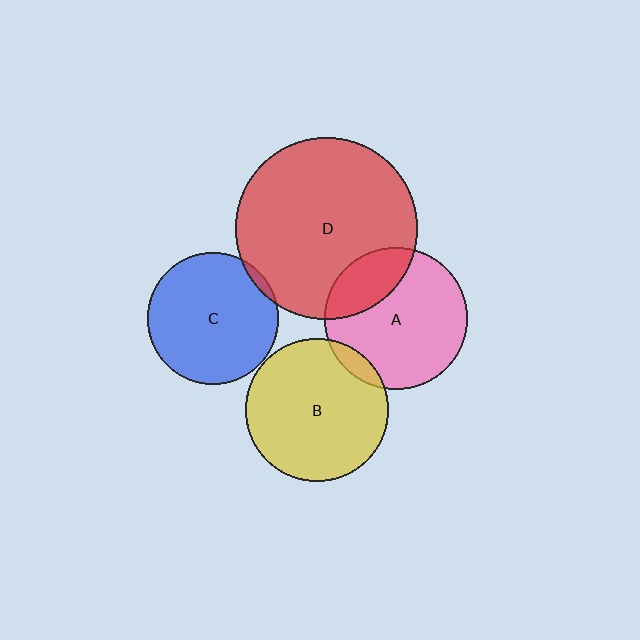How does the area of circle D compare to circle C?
Approximately 1.9 times.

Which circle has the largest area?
Circle D (red).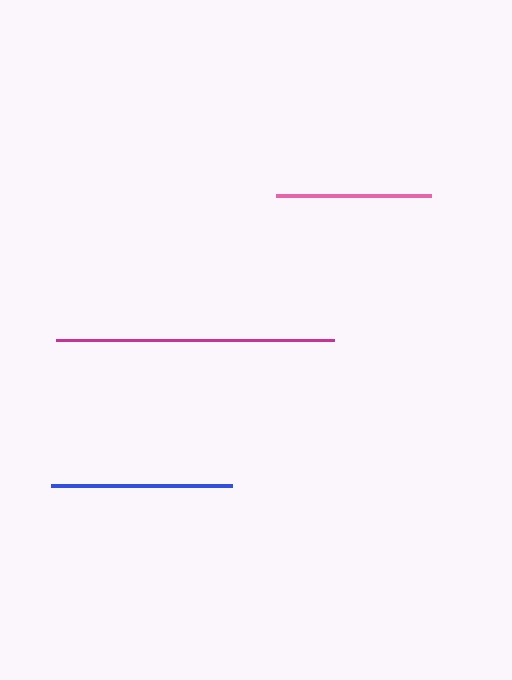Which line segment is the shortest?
The pink line is the shortest at approximately 155 pixels.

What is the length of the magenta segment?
The magenta segment is approximately 279 pixels long.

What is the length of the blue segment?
The blue segment is approximately 181 pixels long.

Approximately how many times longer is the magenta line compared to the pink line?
The magenta line is approximately 1.8 times the length of the pink line.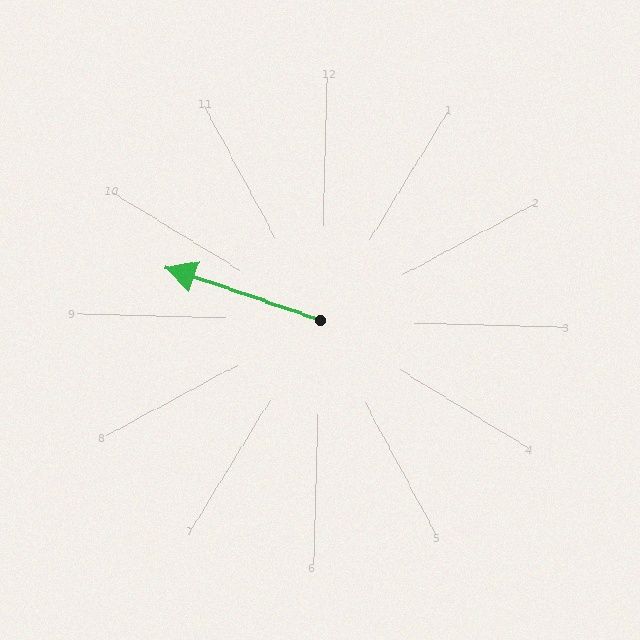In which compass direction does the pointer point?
West.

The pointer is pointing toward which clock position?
Roughly 10 o'clock.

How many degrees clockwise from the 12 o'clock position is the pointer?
Approximately 287 degrees.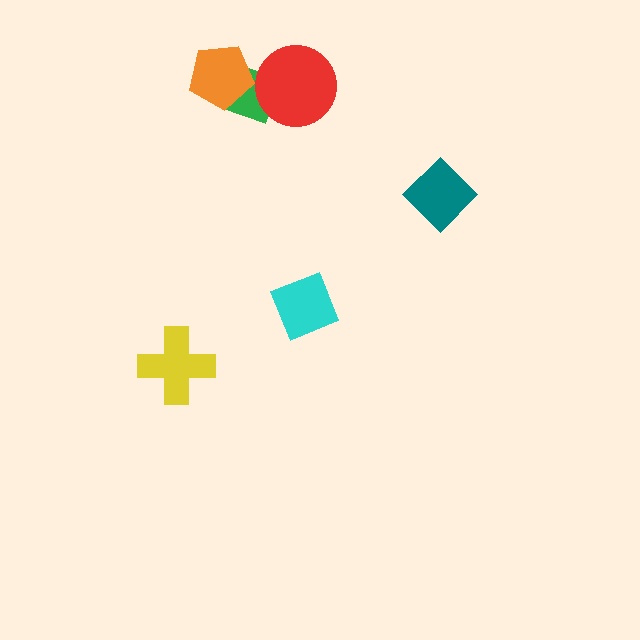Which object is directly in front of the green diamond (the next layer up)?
The red circle is directly in front of the green diamond.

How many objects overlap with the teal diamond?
0 objects overlap with the teal diamond.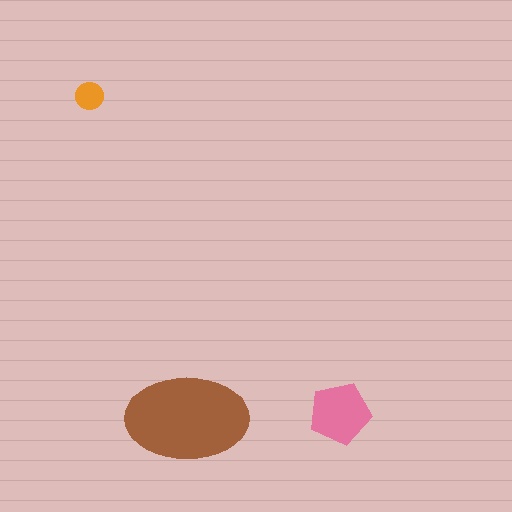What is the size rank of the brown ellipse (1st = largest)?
1st.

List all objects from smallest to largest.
The orange circle, the pink pentagon, the brown ellipse.